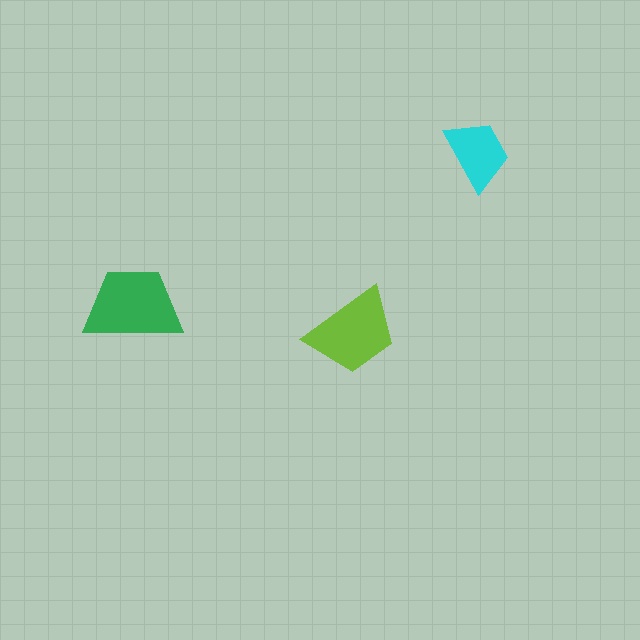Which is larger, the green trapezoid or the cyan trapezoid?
The green one.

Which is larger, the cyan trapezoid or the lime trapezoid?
The lime one.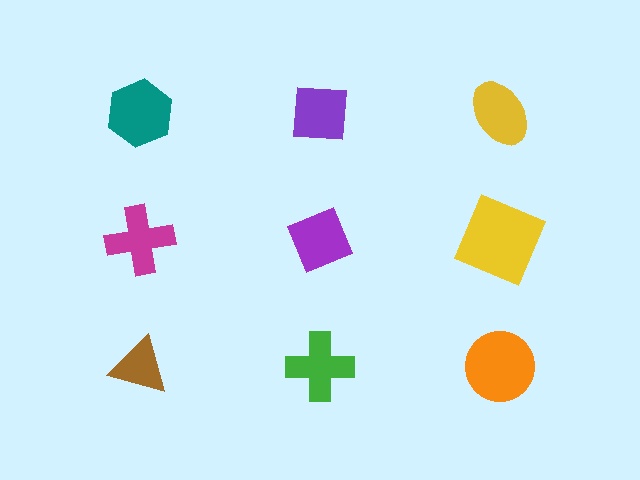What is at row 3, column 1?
A brown triangle.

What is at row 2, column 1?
A magenta cross.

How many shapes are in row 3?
3 shapes.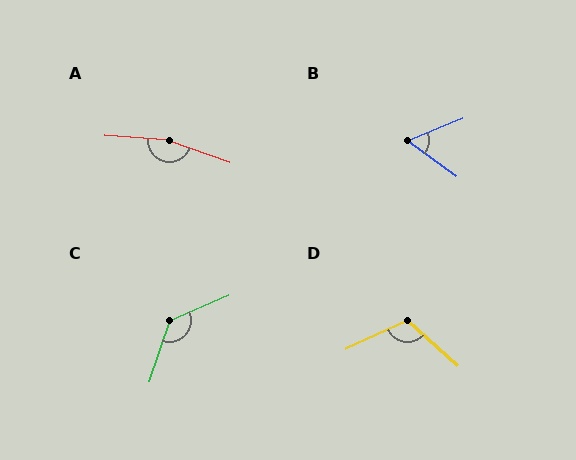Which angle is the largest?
A, at approximately 164 degrees.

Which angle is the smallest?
B, at approximately 59 degrees.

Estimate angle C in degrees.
Approximately 132 degrees.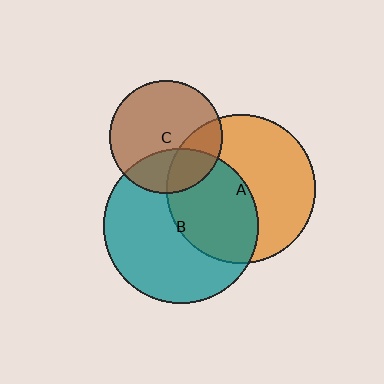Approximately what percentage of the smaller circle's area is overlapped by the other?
Approximately 30%.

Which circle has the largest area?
Circle B (teal).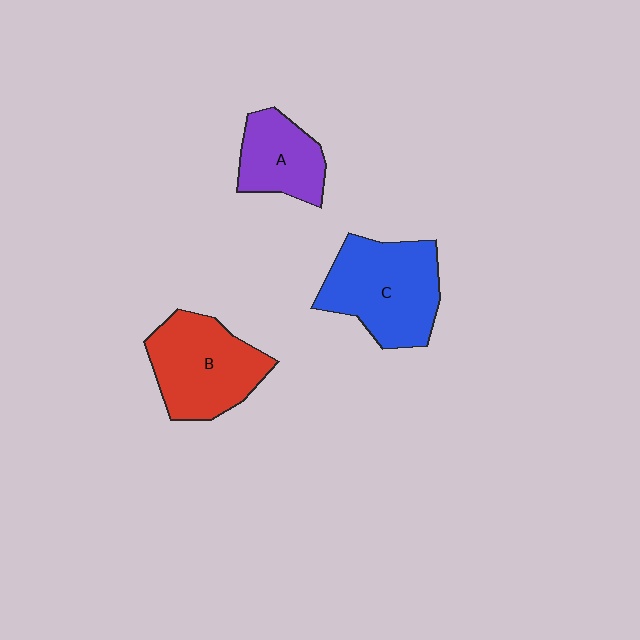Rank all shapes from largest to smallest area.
From largest to smallest: C (blue), B (red), A (purple).